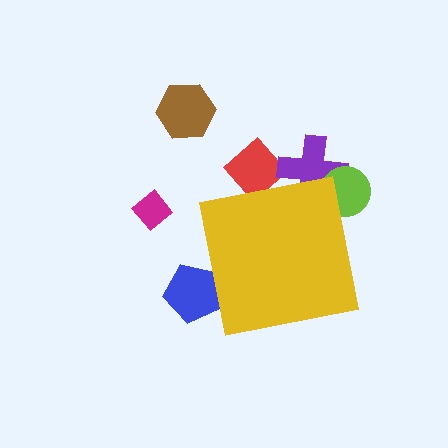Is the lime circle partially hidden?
Yes, the lime circle is partially hidden behind the yellow square.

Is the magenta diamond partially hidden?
No, the magenta diamond is fully visible.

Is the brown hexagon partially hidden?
No, the brown hexagon is fully visible.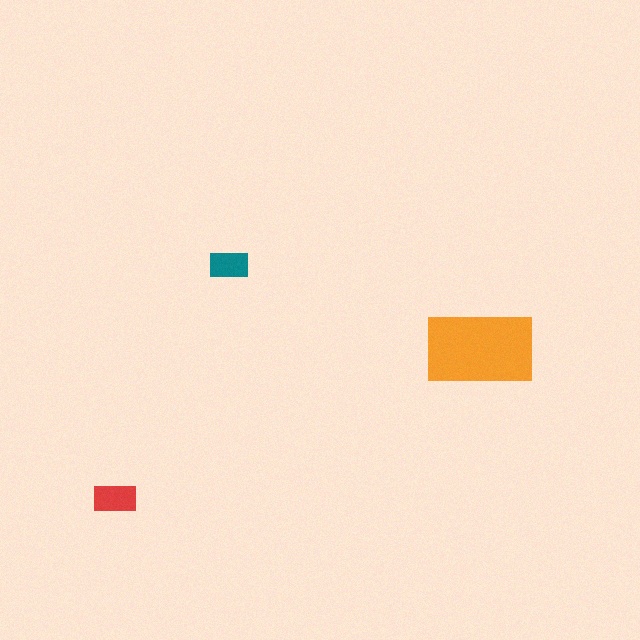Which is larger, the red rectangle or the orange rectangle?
The orange one.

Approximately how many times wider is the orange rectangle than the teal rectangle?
About 3 times wider.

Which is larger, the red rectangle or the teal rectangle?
The red one.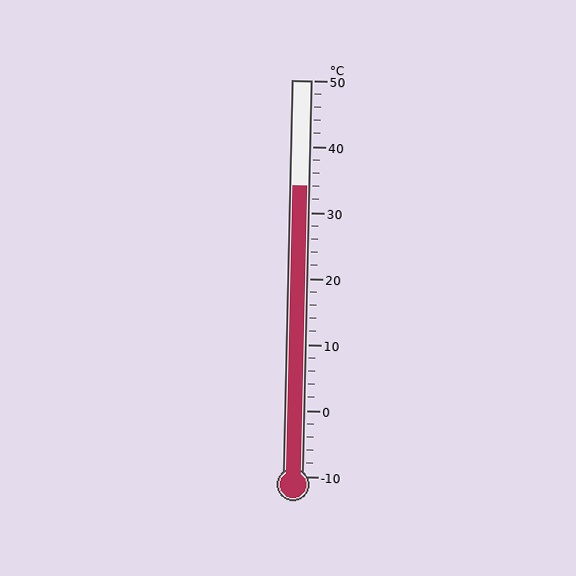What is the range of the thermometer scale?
The thermometer scale ranges from -10°C to 50°C.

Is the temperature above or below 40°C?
The temperature is below 40°C.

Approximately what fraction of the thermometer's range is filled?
The thermometer is filled to approximately 75% of its range.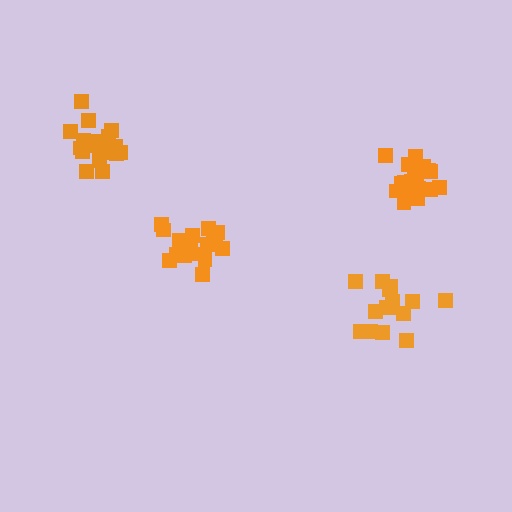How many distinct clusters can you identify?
There are 4 distinct clusters.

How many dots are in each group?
Group 1: 19 dots, Group 2: 17 dots, Group 3: 15 dots, Group 4: 18 dots (69 total).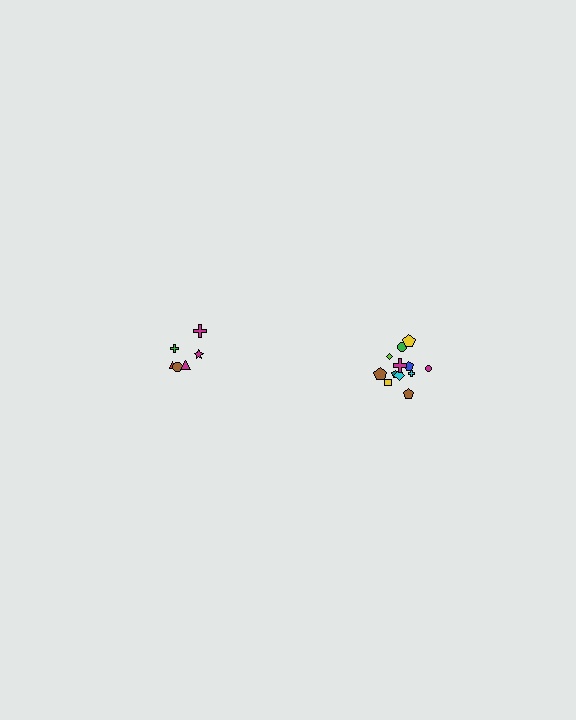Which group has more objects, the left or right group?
The right group.